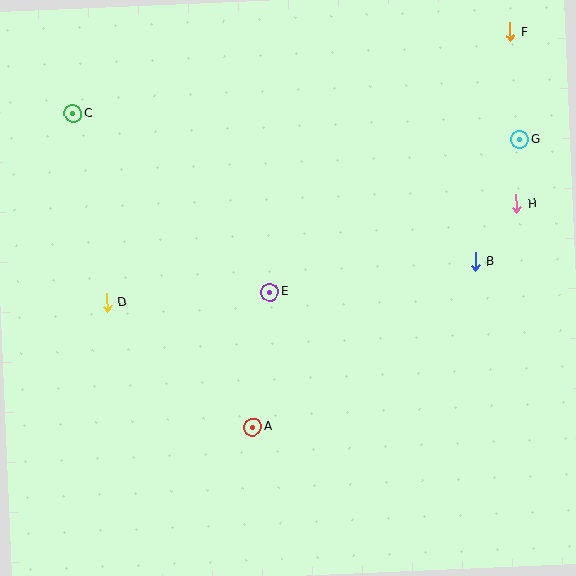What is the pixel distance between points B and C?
The distance between B and C is 429 pixels.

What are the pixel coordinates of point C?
Point C is at (73, 114).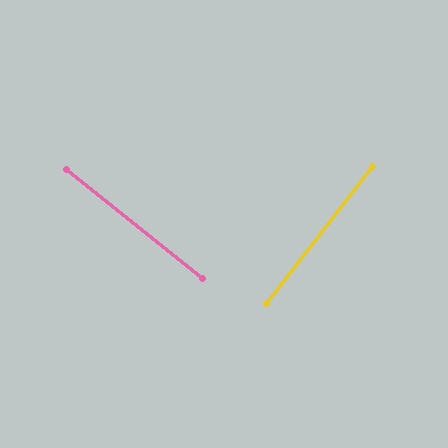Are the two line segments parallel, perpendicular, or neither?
Perpendicular — they meet at approximately 89°.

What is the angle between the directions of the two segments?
Approximately 89 degrees.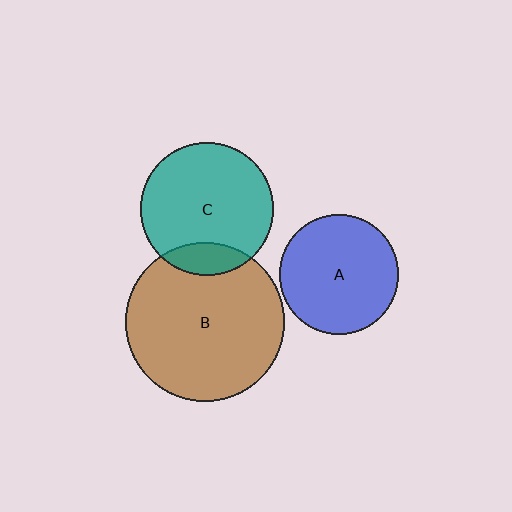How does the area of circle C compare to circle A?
Approximately 1.2 times.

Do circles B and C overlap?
Yes.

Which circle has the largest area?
Circle B (brown).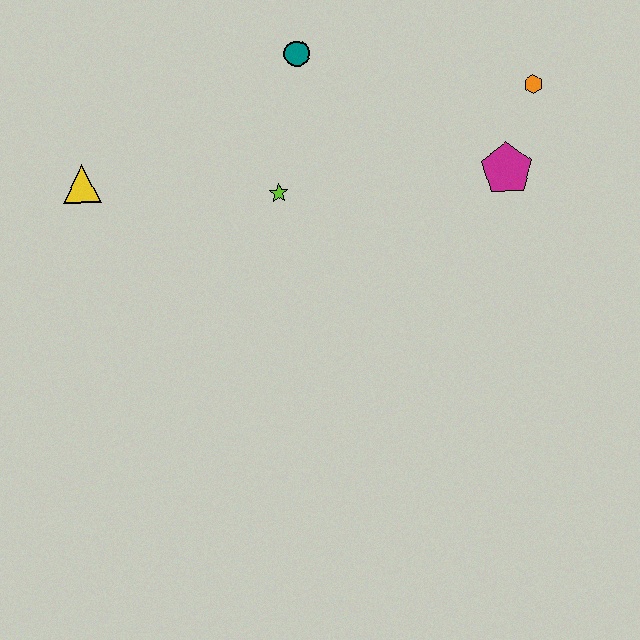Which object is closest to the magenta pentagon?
The orange hexagon is closest to the magenta pentagon.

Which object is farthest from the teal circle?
The yellow triangle is farthest from the teal circle.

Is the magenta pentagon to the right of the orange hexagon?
No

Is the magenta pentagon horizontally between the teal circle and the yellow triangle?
No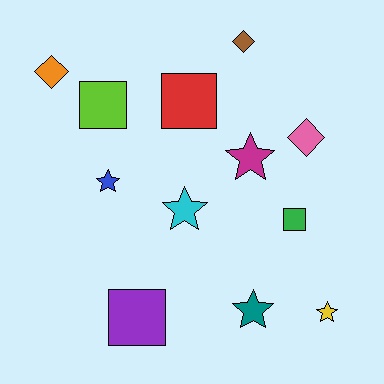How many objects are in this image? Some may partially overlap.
There are 12 objects.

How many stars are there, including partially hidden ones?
There are 5 stars.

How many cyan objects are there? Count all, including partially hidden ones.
There is 1 cyan object.